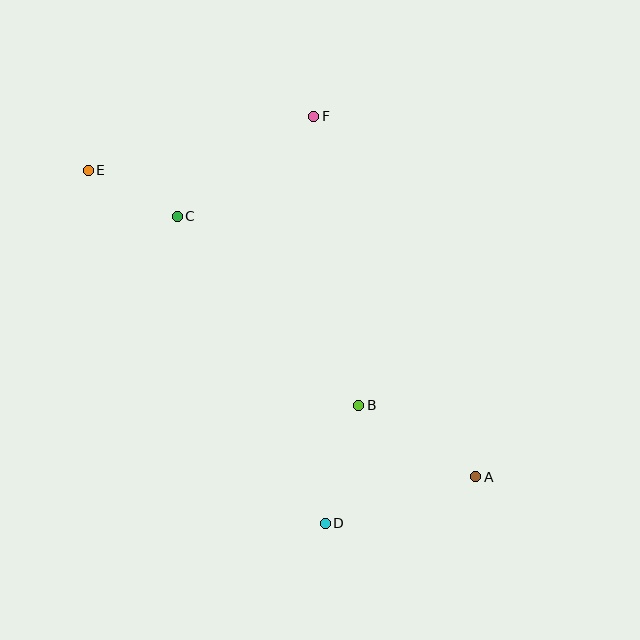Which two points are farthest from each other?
Points A and E are farthest from each other.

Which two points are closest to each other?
Points C and E are closest to each other.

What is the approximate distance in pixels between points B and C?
The distance between B and C is approximately 262 pixels.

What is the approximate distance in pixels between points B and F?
The distance between B and F is approximately 293 pixels.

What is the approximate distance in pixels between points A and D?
The distance between A and D is approximately 157 pixels.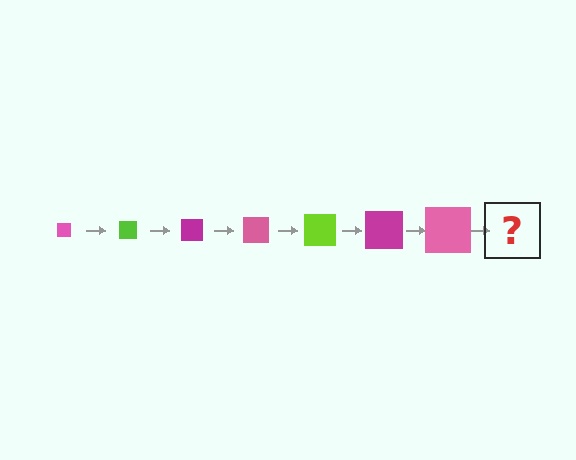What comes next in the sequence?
The next element should be a lime square, larger than the previous one.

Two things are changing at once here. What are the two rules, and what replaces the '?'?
The two rules are that the square grows larger each step and the color cycles through pink, lime, and magenta. The '?' should be a lime square, larger than the previous one.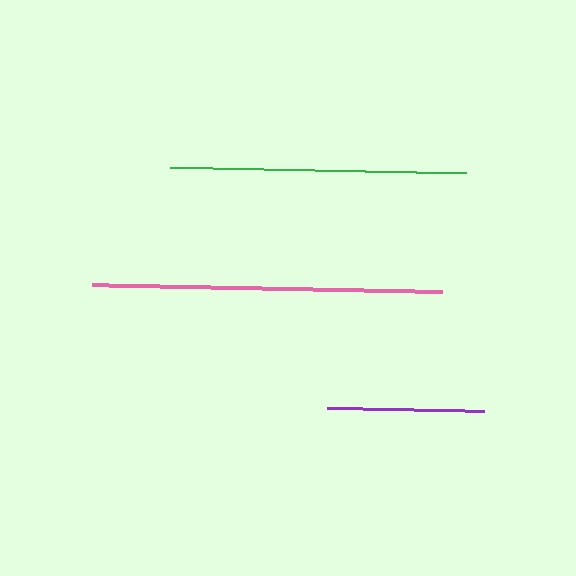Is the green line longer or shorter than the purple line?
The green line is longer than the purple line.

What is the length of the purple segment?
The purple segment is approximately 156 pixels long.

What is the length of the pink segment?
The pink segment is approximately 350 pixels long.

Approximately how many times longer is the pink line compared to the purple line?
The pink line is approximately 2.2 times the length of the purple line.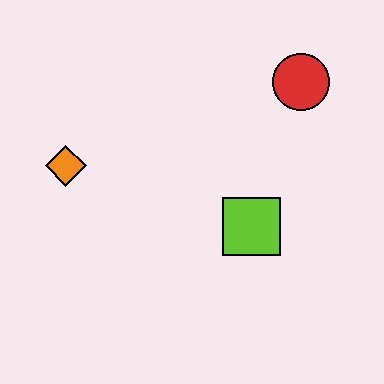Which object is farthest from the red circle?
The orange diamond is farthest from the red circle.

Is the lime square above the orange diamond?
No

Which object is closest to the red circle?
The lime square is closest to the red circle.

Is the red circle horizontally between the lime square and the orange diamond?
No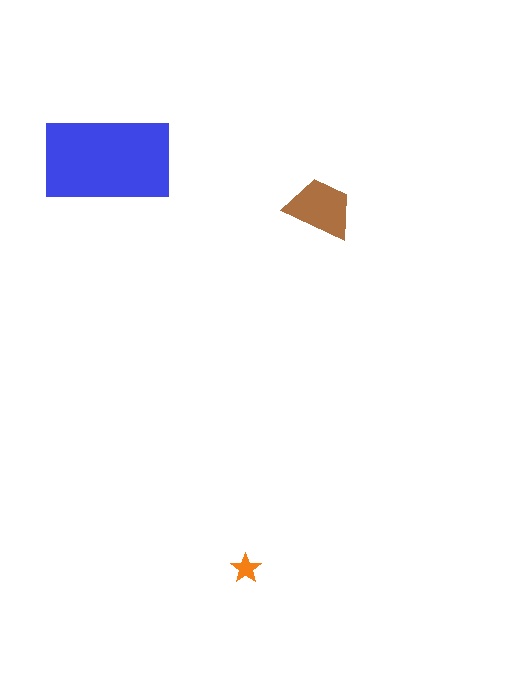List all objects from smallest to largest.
The orange star, the brown trapezoid, the blue rectangle.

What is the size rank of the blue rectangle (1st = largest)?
1st.